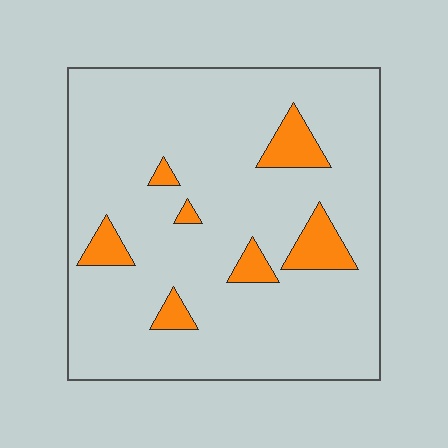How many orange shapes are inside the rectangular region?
7.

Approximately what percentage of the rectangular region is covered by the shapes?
Approximately 10%.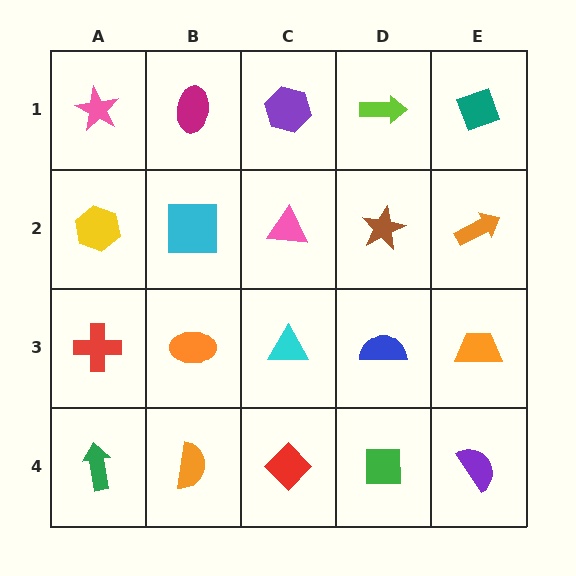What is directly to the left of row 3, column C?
An orange ellipse.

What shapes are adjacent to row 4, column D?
A blue semicircle (row 3, column D), a red diamond (row 4, column C), a purple semicircle (row 4, column E).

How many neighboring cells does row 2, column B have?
4.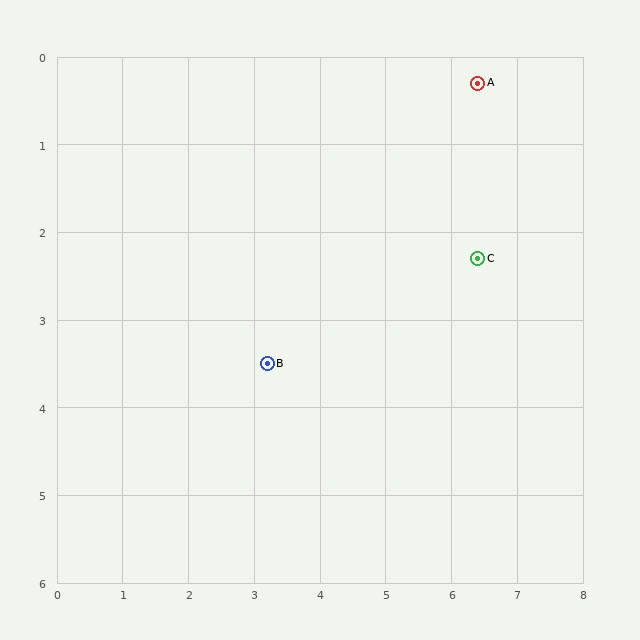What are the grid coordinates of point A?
Point A is at approximately (6.4, 0.3).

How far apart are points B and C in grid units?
Points B and C are about 3.4 grid units apart.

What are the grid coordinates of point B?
Point B is at approximately (3.2, 3.5).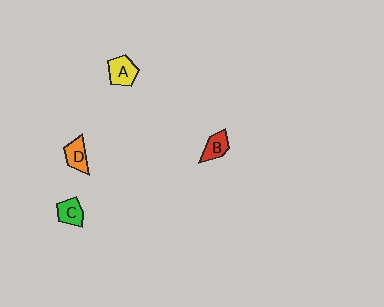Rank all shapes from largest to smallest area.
From largest to smallest: A (yellow), D (orange), C (green), B (red).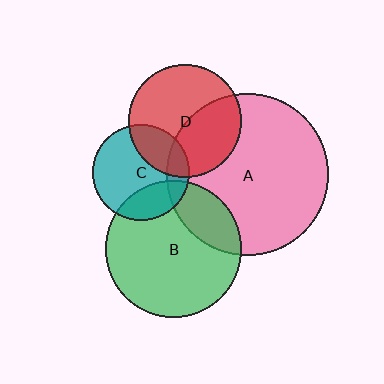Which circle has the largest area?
Circle A (pink).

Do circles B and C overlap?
Yes.